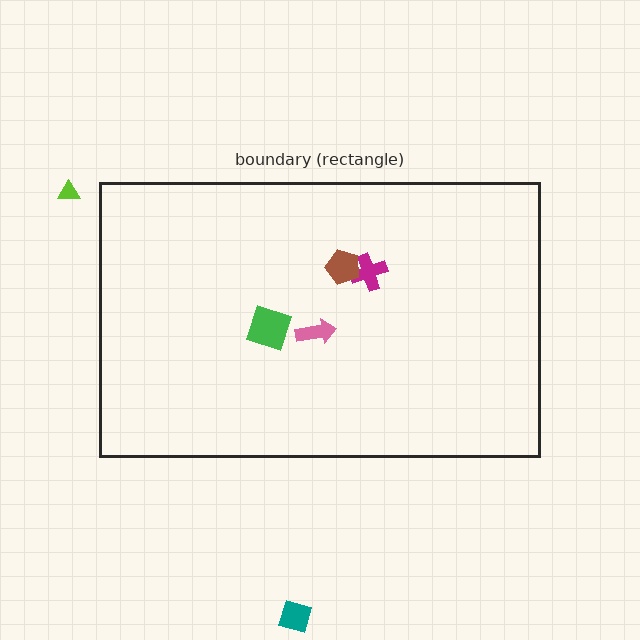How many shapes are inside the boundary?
4 inside, 2 outside.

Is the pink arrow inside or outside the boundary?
Inside.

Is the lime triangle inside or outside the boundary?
Outside.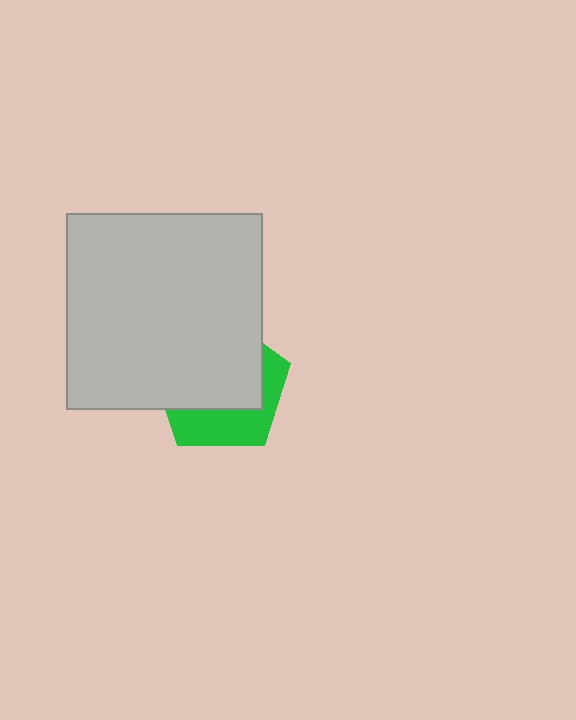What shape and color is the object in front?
The object in front is a light gray square.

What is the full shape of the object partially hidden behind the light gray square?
The partially hidden object is a green pentagon.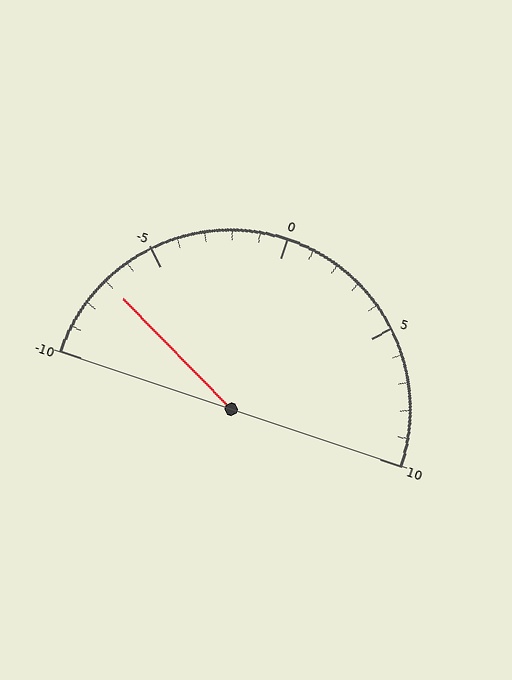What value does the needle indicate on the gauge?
The needle indicates approximately -7.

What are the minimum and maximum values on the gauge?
The gauge ranges from -10 to 10.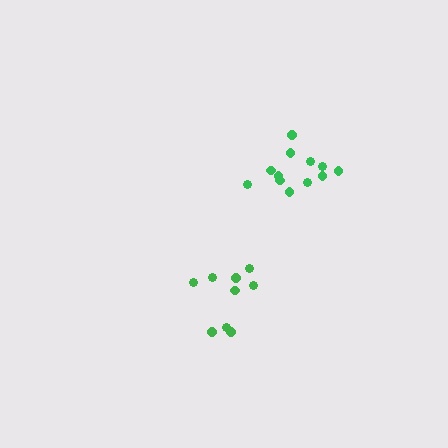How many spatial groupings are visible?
There are 2 spatial groupings.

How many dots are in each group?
Group 1: 12 dots, Group 2: 9 dots (21 total).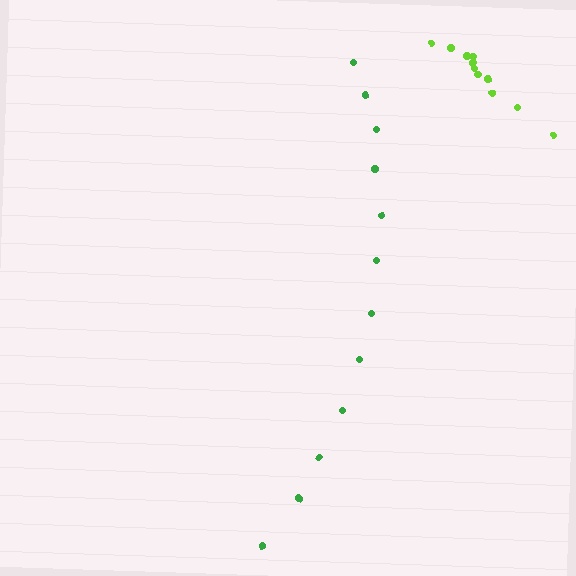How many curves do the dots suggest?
There are 2 distinct paths.